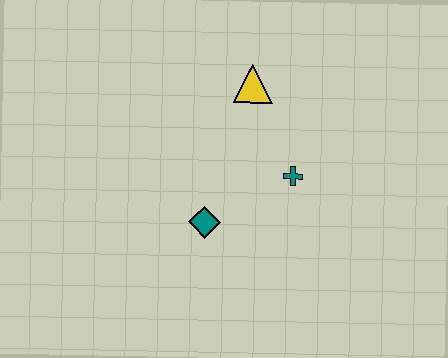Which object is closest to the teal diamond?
The teal cross is closest to the teal diamond.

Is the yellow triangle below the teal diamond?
No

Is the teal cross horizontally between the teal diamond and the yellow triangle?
No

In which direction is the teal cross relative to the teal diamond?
The teal cross is to the right of the teal diamond.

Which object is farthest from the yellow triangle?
The teal diamond is farthest from the yellow triangle.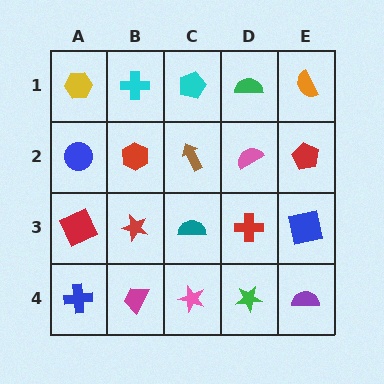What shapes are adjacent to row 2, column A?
A yellow hexagon (row 1, column A), a red square (row 3, column A), a red hexagon (row 2, column B).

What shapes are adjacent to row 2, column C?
A cyan pentagon (row 1, column C), a teal semicircle (row 3, column C), a red hexagon (row 2, column B), a pink semicircle (row 2, column D).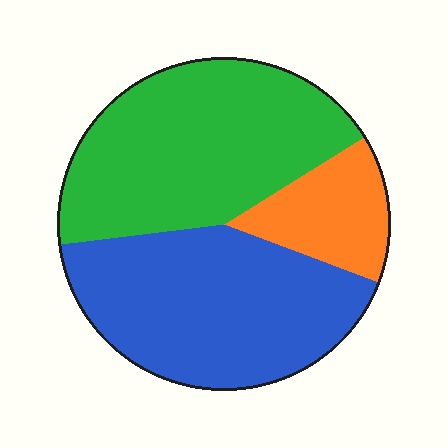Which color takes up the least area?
Orange, at roughly 15%.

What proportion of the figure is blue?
Blue takes up about two fifths (2/5) of the figure.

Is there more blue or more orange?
Blue.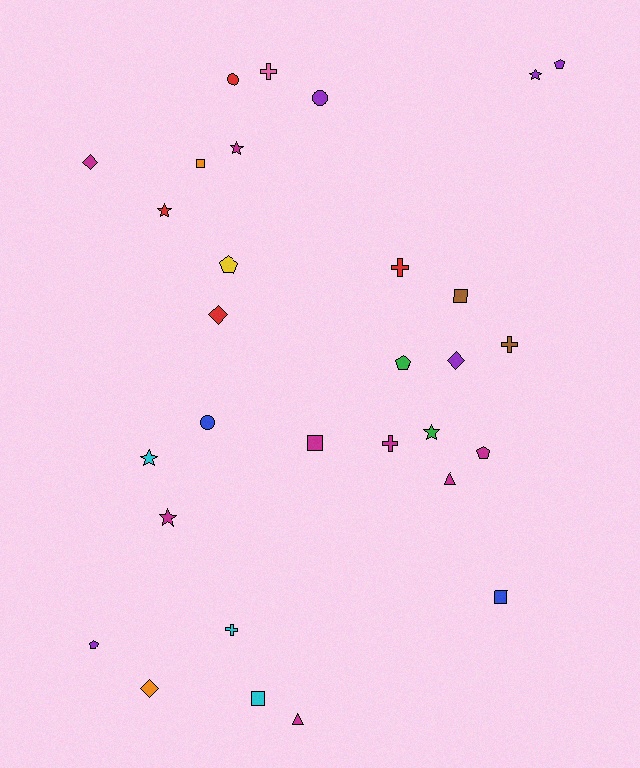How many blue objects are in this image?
There are 2 blue objects.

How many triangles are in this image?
There are 2 triangles.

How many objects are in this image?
There are 30 objects.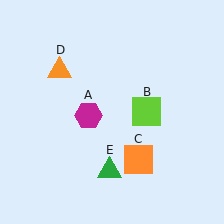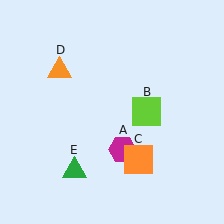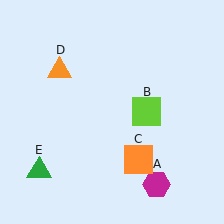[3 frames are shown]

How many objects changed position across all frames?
2 objects changed position: magenta hexagon (object A), green triangle (object E).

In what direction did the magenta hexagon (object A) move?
The magenta hexagon (object A) moved down and to the right.